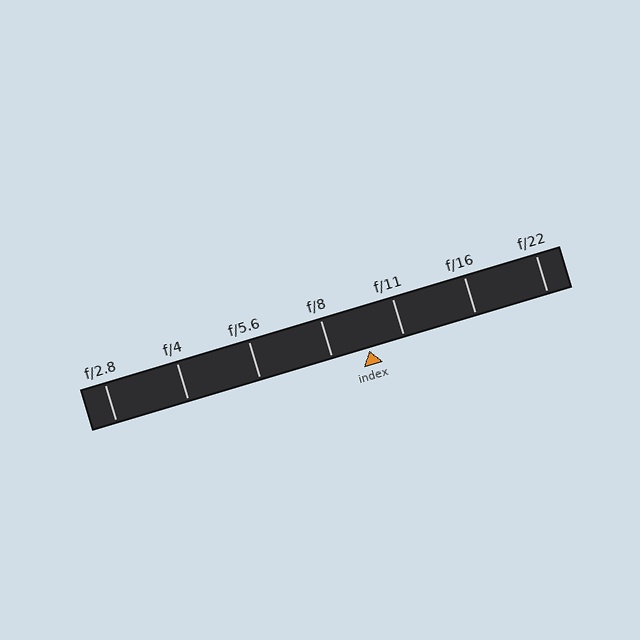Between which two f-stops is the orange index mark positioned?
The index mark is between f/8 and f/11.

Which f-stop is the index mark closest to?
The index mark is closest to f/11.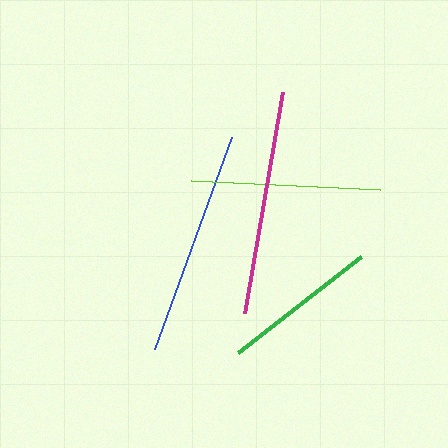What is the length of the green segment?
The green segment is approximately 156 pixels long.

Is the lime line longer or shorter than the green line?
The lime line is longer than the green line.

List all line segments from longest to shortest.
From longest to shortest: blue, magenta, lime, green.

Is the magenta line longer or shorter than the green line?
The magenta line is longer than the green line.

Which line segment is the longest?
The blue line is the longest at approximately 226 pixels.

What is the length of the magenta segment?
The magenta segment is approximately 224 pixels long.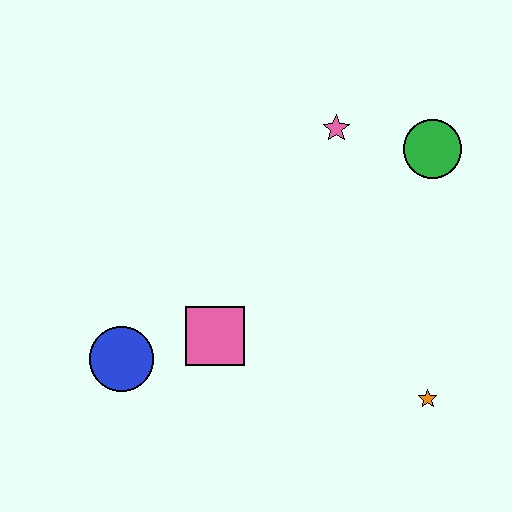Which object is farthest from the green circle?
The blue circle is farthest from the green circle.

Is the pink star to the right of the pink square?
Yes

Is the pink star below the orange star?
No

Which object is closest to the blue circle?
The pink square is closest to the blue circle.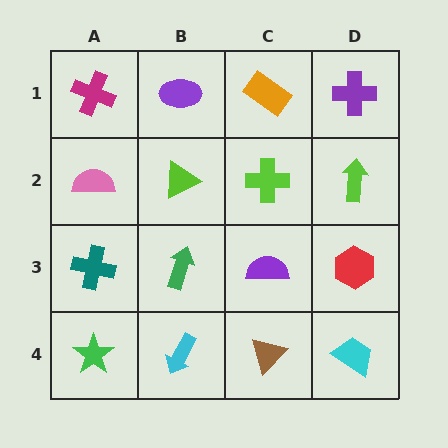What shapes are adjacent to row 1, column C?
A lime cross (row 2, column C), a purple ellipse (row 1, column B), a purple cross (row 1, column D).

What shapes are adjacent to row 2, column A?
A magenta cross (row 1, column A), a teal cross (row 3, column A), a lime triangle (row 2, column B).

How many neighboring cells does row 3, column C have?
4.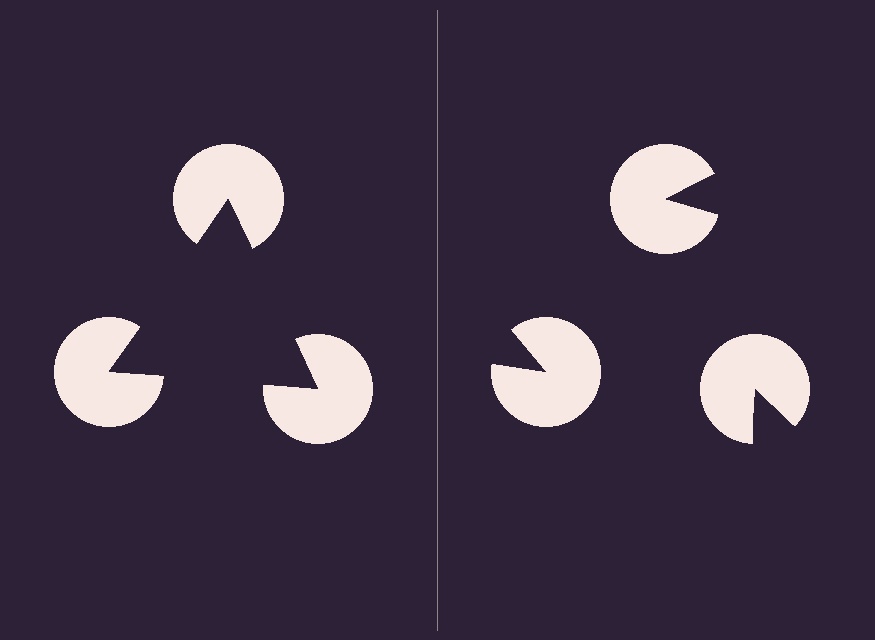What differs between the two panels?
The pac-man discs are positioned identically on both sides; only the wedge orientations differ. On the left they align to a triangle; on the right they are misaligned.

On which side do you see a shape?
An illusory triangle appears on the left side. On the right side the wedge cuts are rotated, so no coherent shape forms.